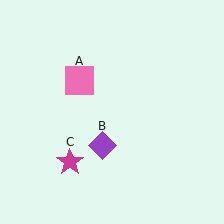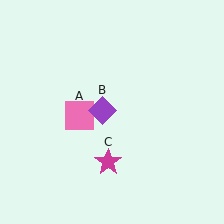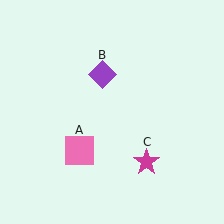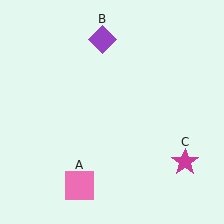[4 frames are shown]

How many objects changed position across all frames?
3 objects changed position: pink square (object A), purple diamond (object B), magenta star (object C).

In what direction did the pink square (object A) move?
The pink square (object A) moved down.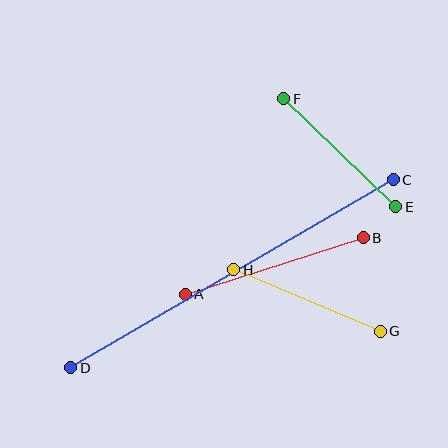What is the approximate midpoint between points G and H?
The midpoint is at approximately (307, 301) pixels.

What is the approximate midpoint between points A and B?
The midpoint is at approximately (274, 266) pixels.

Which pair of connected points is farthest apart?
Points C and D are farthest apart.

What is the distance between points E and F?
The distance is approximately 156 pixels.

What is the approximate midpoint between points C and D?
The midpoint is at approximately (232, 274) pixels.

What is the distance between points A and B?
The distance is approximately 187 pixels.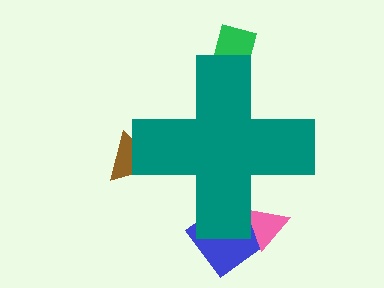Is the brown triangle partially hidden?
Yes, the brown triangle is partially hidden behind the teal cross.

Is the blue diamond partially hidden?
Yes, the blue diamond is partially hidden behind the teal cross.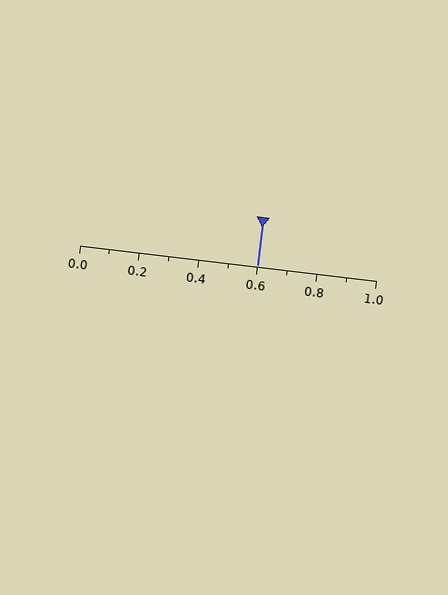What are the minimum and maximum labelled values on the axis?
The axis runs from 0.0 to 1.0.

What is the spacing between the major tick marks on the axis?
The major ticks are spaced 0.2 apart.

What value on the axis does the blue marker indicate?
The marker indicates approximately 0.6.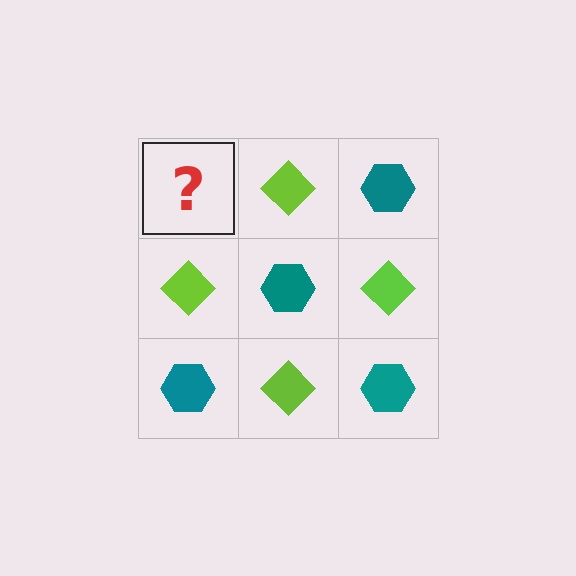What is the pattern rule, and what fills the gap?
The rule is that it alternates teal hexagon and lime diamond in a checkerboard pattern. The gap should be filled with a teal hexagon.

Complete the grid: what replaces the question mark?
The question mark should be replaced with a teal hexagon.